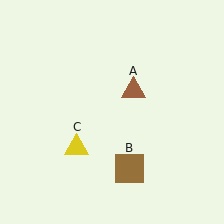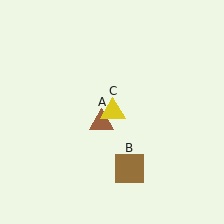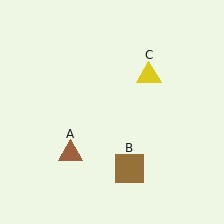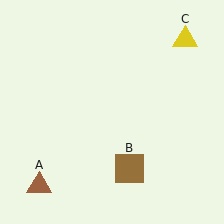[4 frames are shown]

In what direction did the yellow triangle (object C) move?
The yellow triangle (object C) moved up and to the right.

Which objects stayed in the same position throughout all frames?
Brown square (object B) remained stationary.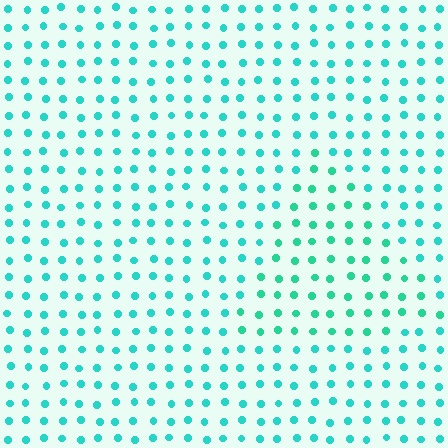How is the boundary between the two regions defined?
The boundary is defined purely by a slight shift in hue (about 17 degrees). Spacing, size, and orientation are identical on both sides.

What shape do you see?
I see a triangle.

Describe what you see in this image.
The image is filled with small cyan elements in a uniform arrangement. A triangle-shaped region is visible where the elements are tinted to a slightly different hue, forming a subtle color boundary.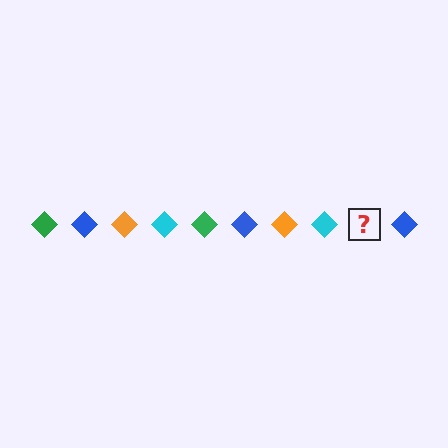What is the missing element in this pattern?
The missing element is a green diamond.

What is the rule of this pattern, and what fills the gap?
The rule is that the pattern cycles through green, blue, orange, cyan diamonds. The gap should be filled with a green diamond.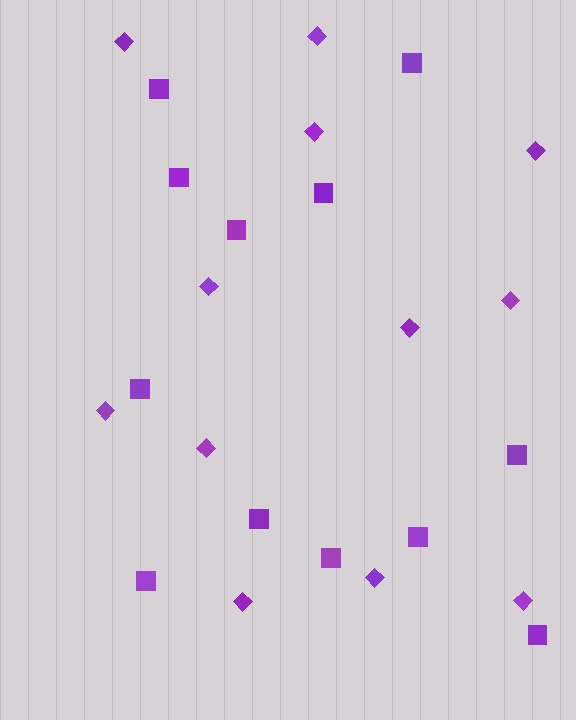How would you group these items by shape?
There are 2 groups: one group of diamonds (12) and one group of squares (12).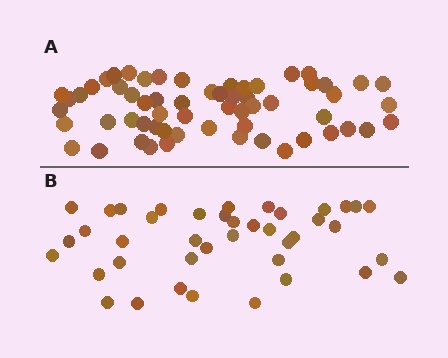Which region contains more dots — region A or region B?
Region A (the top region) has more dots.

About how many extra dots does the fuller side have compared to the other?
Region A has approximately 20 more dots than region B.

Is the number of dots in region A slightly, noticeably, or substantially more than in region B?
Region A has substantially more. The ratio is roughly 1.5 to 1.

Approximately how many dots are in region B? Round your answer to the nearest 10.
About 40 dots. (The exact count is 41, which rounds to 40.)